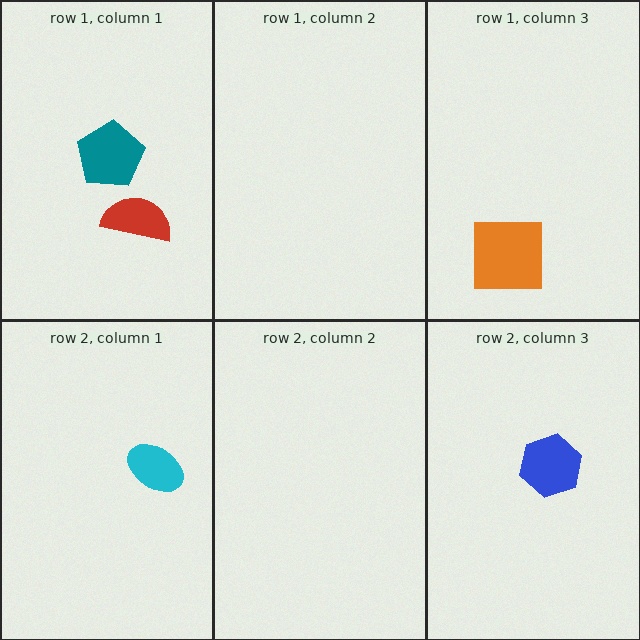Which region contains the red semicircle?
The row 1, column 1 region.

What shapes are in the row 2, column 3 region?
The blue hexagon.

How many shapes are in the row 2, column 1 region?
1.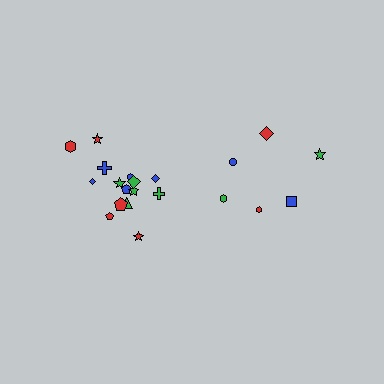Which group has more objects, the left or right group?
The left group.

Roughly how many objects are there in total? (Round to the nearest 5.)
Roughly 20 objects in total.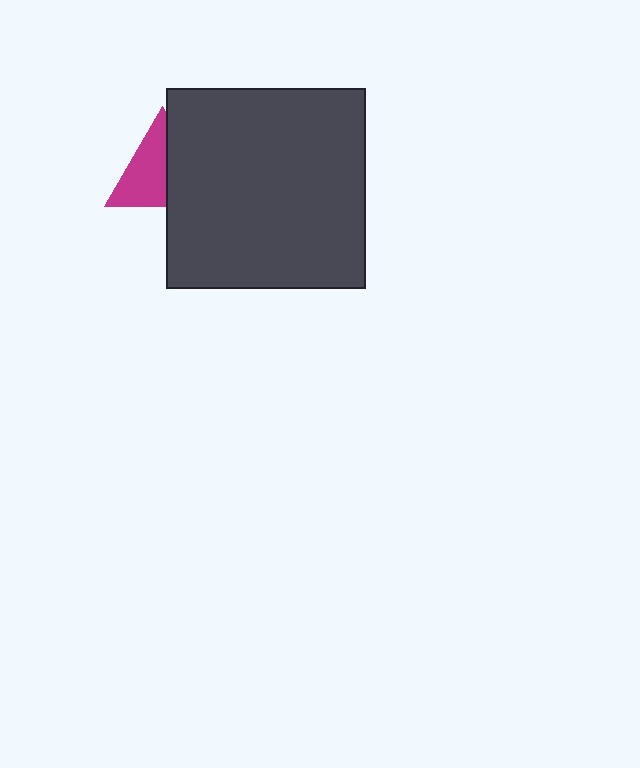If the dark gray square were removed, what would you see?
You would see the complete magenta triangle.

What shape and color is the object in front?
The object in front is a dark gray square.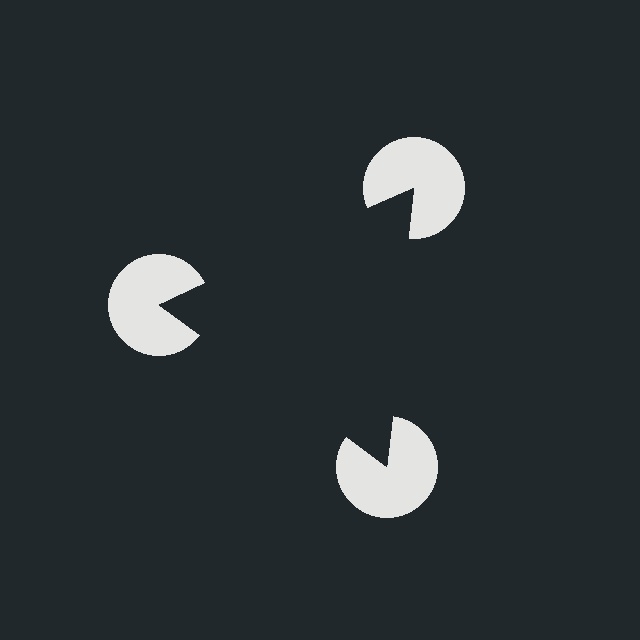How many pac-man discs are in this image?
There are 3 — one at each vertex of the illusory triangle.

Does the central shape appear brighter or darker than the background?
It typically appears slightly darker than the background, even though no actual brightness change is drawn.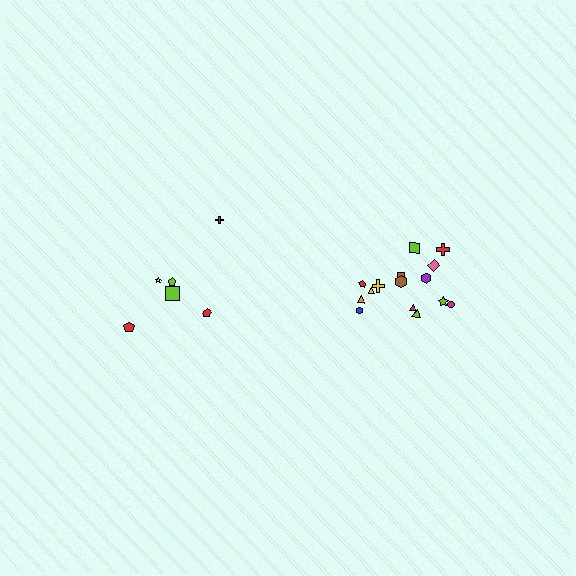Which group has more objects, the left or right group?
The right group.